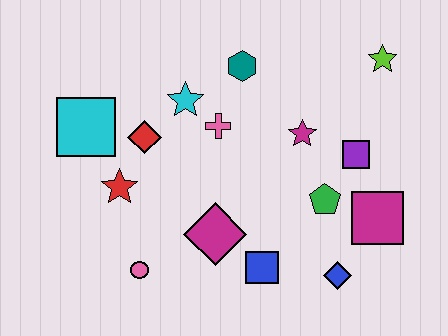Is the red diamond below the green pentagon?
No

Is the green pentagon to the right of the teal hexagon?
Yes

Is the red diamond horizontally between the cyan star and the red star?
Yes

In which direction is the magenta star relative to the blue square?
The magenta star is above the blue square.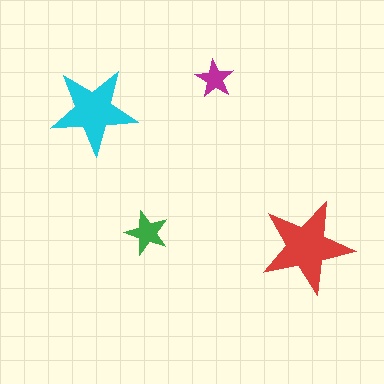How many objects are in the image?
There are 4 objects in the image.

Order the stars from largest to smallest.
the red one, the cyan one, the green one, the magenta one.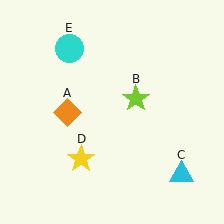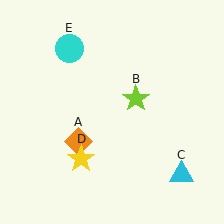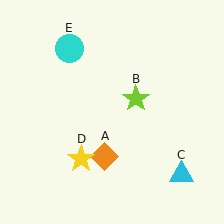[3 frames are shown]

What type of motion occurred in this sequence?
The orange diamond (object A) rotated counterclockwise around the center of the scene.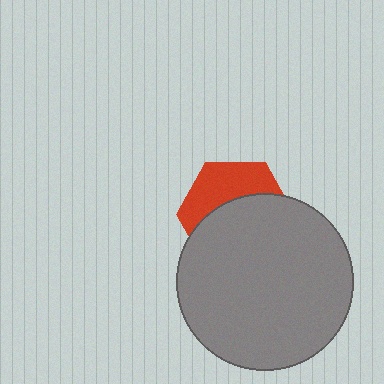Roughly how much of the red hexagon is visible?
A small part of it is visible (roughly 40%).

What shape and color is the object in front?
The object in front is a gray circle.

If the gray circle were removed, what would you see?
You would see the complete red hexagon.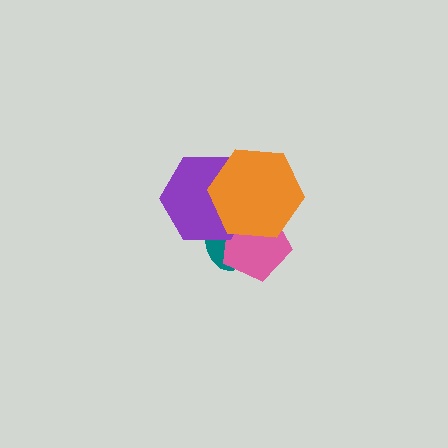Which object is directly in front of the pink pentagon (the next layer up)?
The purple hexagon is directly in front of the pink pentagon.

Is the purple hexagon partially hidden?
Yes, it is partially covered by another shape.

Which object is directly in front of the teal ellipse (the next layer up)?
The pink pentagon is directly in front of the teal ellipse.